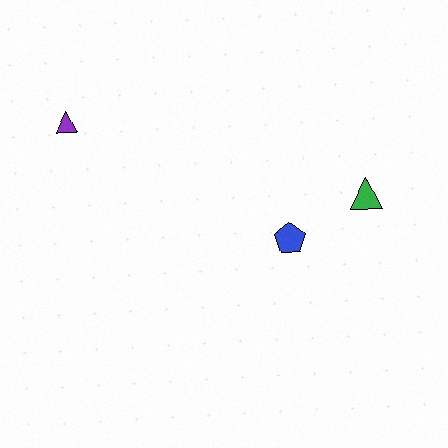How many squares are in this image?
There are no squares.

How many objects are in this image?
There are 3 objects.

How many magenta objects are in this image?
There are no magenta objects.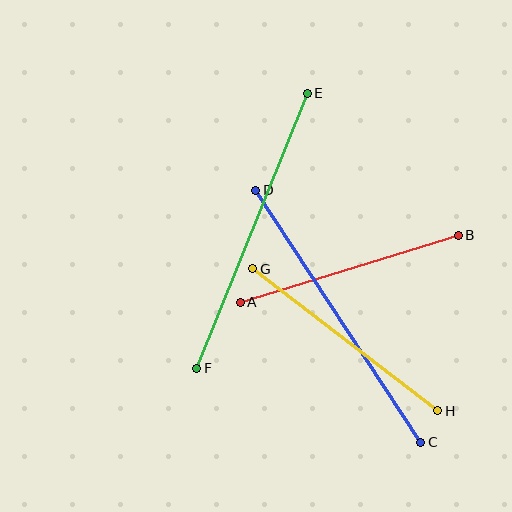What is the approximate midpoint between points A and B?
The midpoint is at approximately (349, 269) pixels.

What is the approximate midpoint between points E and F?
The midpoint is at approximately (252, 231) pixels.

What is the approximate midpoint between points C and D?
The midpoint is at approximately (338, 316) pixels.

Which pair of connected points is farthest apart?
Points C and D are farthest apart.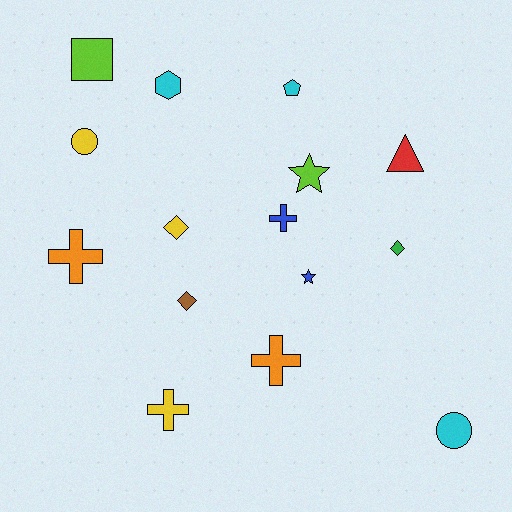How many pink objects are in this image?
There are no pink objects.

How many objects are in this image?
There are 15 objects.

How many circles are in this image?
There are 2 circles.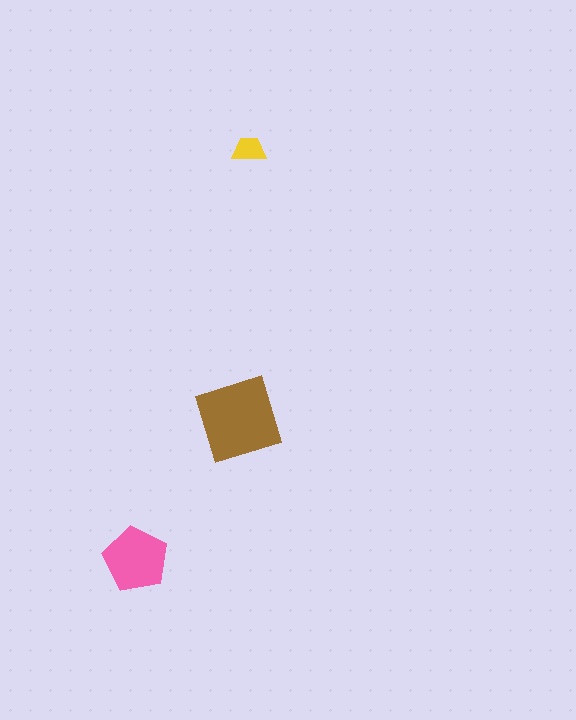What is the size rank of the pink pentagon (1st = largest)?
2nd.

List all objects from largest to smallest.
The brown diamond, the pink pentagon, the yellow trapezoid.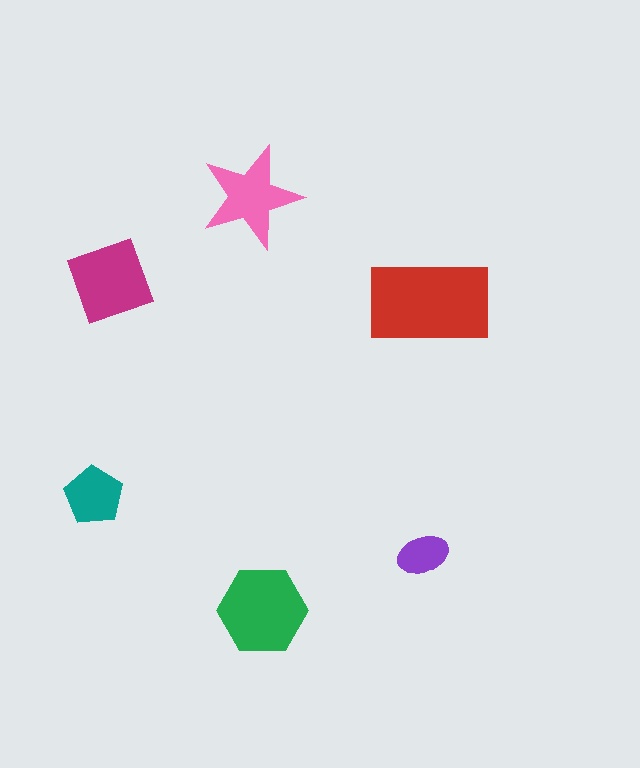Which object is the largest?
The red rectangle.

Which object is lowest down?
The green hexagon is bottommost.